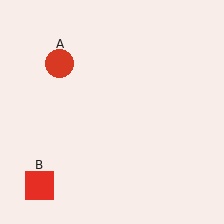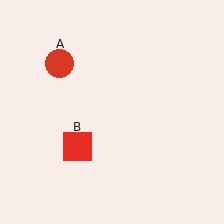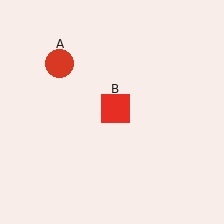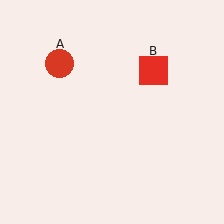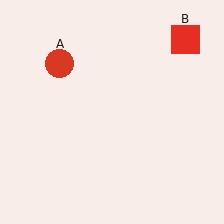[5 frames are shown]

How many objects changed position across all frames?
1 object changed position: red square (object B).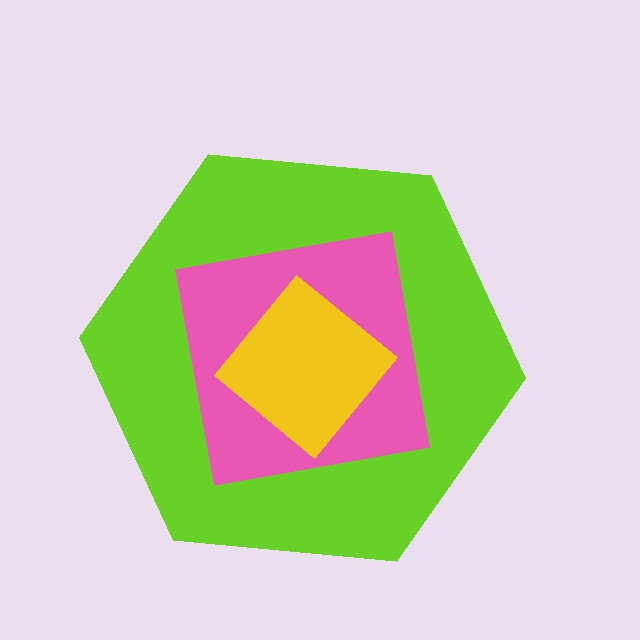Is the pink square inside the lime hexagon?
Yes.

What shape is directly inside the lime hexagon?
The pink square.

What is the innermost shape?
The yellow diamond.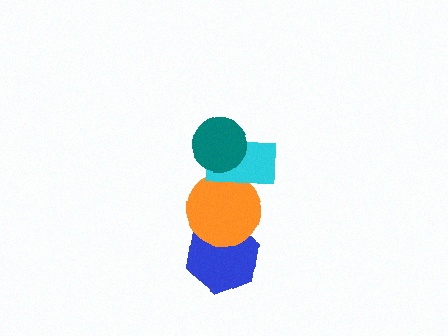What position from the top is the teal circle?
The teal circle is 1st from the top.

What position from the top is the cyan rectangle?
The cyan rectangle is 2nd from the top.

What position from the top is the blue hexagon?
The blue hexagon is 4th from the top.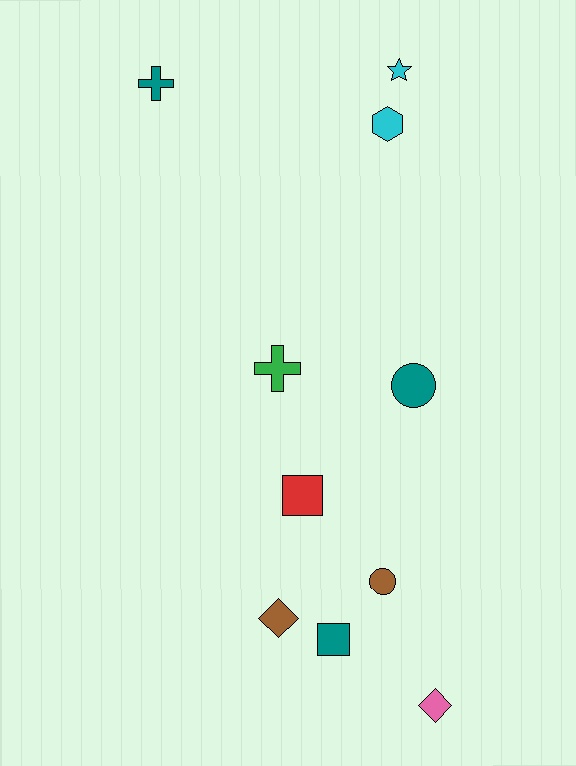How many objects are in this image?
There are 10 objects.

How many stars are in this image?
There is 1 star.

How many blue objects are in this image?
There are no blue objects.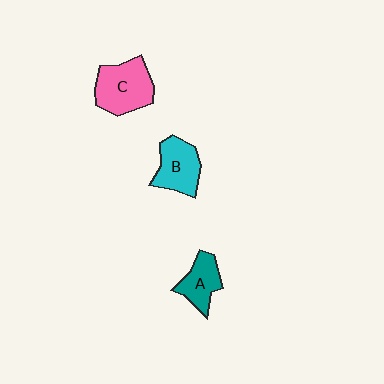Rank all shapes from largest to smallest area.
From largest to smallest: C (pink), B (cyan), A (teal).